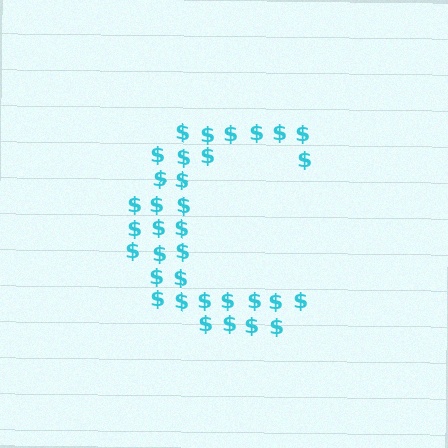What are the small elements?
The small elements are dollar signs.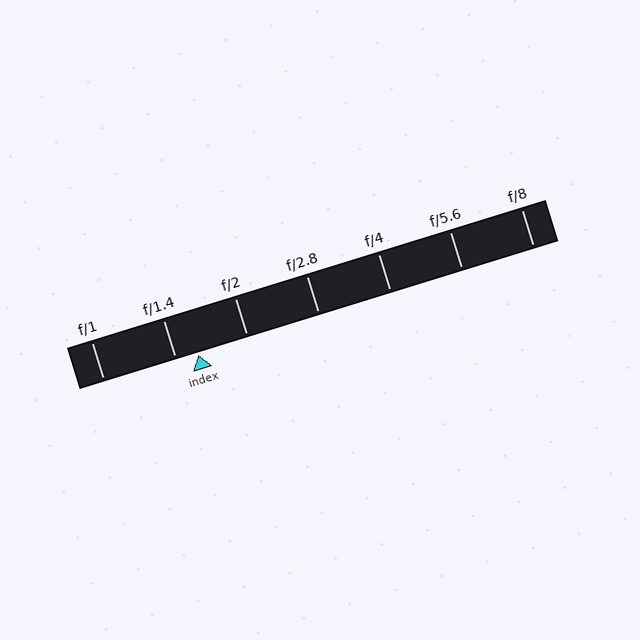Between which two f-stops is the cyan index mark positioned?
The index mark is between f/1.4 and f/2.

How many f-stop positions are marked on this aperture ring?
There are 7 f-stop positions marked.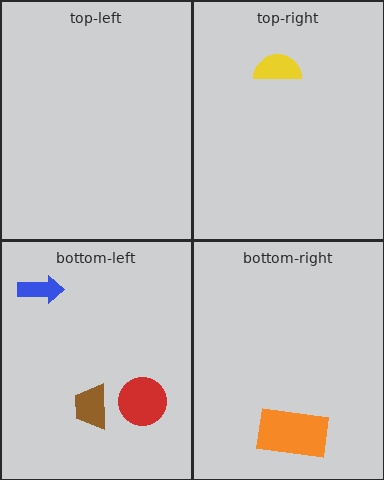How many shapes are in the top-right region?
1.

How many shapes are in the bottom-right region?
1.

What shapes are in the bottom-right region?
The orange rectangle.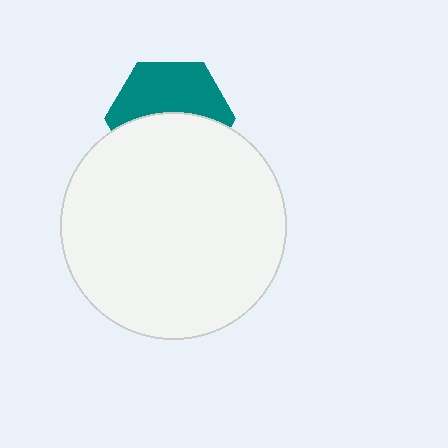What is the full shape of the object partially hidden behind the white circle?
The partially hidden object is a teal hexagon.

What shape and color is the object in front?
The object in front is a white circle.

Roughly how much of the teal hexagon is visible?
About half of it is visible (roughly 49%).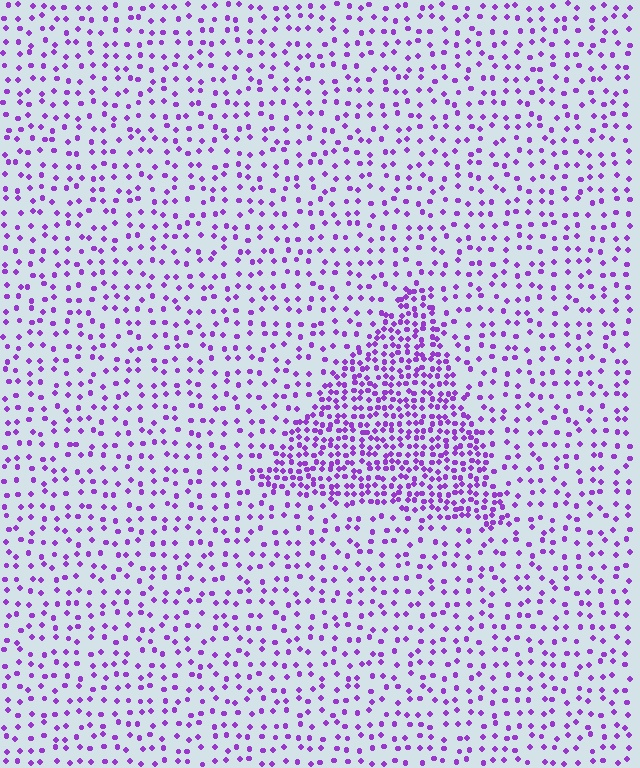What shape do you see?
I see a triangle.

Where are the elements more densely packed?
The elements are more densely packed inside the triangle boundary.